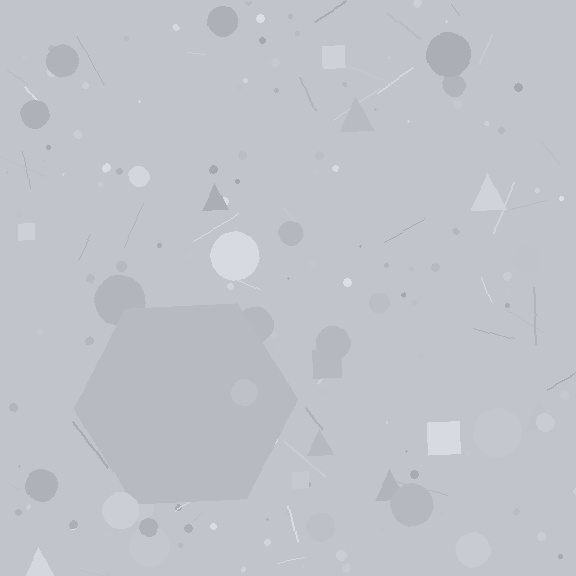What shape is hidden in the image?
A hexagon is hidden in the image.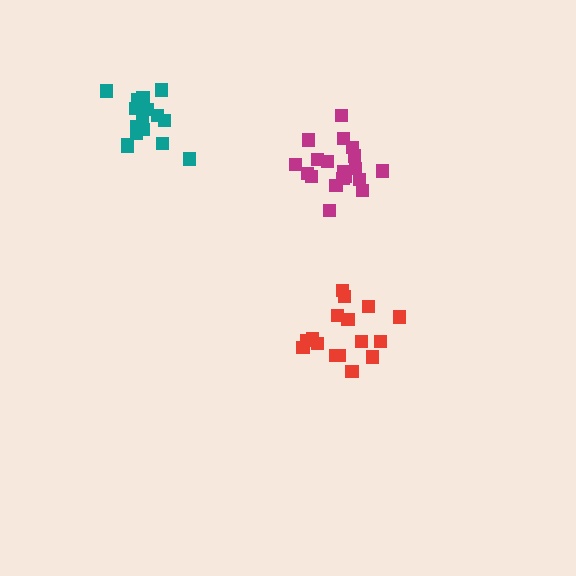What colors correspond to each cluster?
The clusters are colored: magenta, teal, red.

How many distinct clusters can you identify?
There are 3 distinct clusters.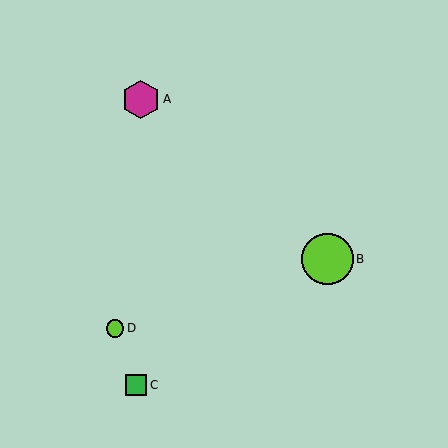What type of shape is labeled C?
Shape C is a green square.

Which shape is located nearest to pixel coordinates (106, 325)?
The lime circle (labeled D) at (115, 328) is nearest to that location.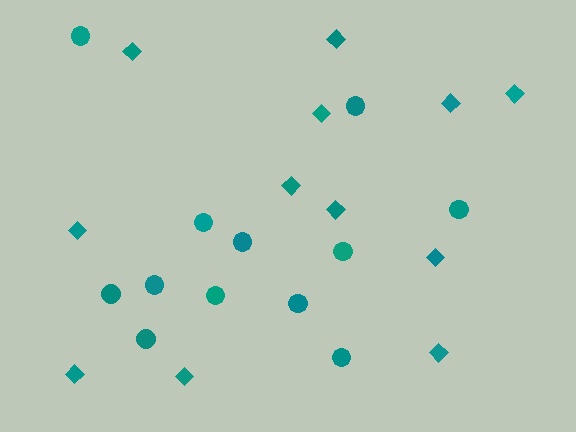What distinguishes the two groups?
There are 2 groups: one group of circles (12) and one group of diamonds (12).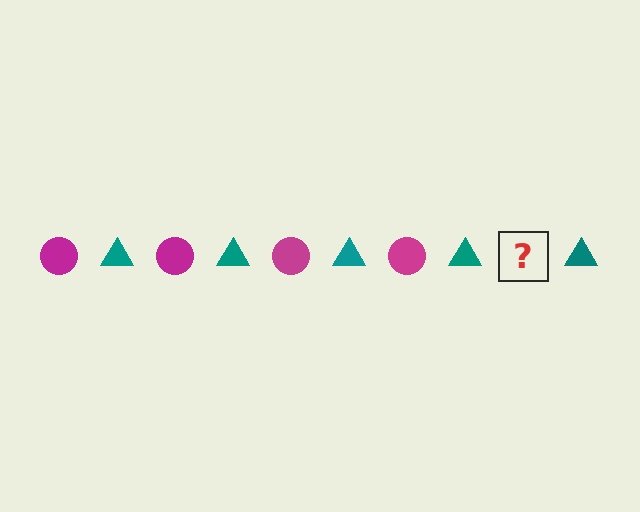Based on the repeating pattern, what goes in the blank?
The blank should be a magenta circle.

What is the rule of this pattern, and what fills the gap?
The rule is that the pattern alternates between magenta circle and teal triangle. The gap should be filled with a magenta circle.